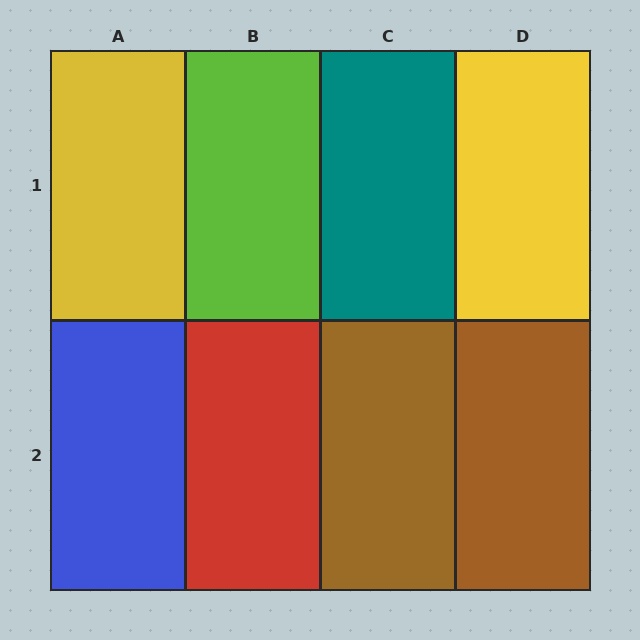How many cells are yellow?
2 cells are yellow.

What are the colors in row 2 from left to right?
Blue, red, brown, brown.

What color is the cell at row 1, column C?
Teal.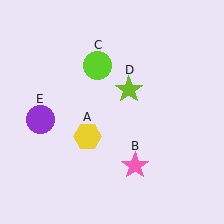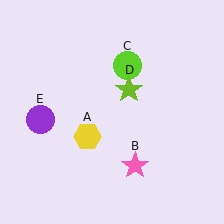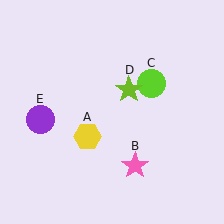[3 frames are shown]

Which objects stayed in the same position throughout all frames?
Yellow hexagon (object A) and pink star (object B) and lime star (object D) and purple circle (object E) remained stationary.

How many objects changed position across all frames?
1 object changed position: lime circle (object C).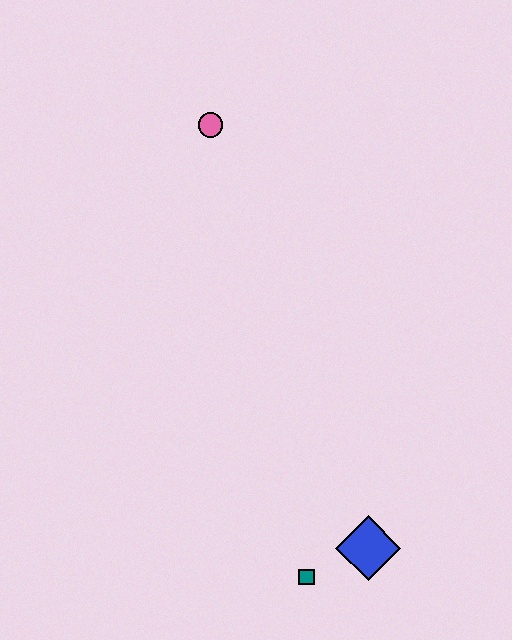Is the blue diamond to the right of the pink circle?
Yes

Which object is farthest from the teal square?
The pink circle is farthest from the teal square.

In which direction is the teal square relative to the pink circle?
The teal square is below the pink circle.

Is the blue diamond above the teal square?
Yes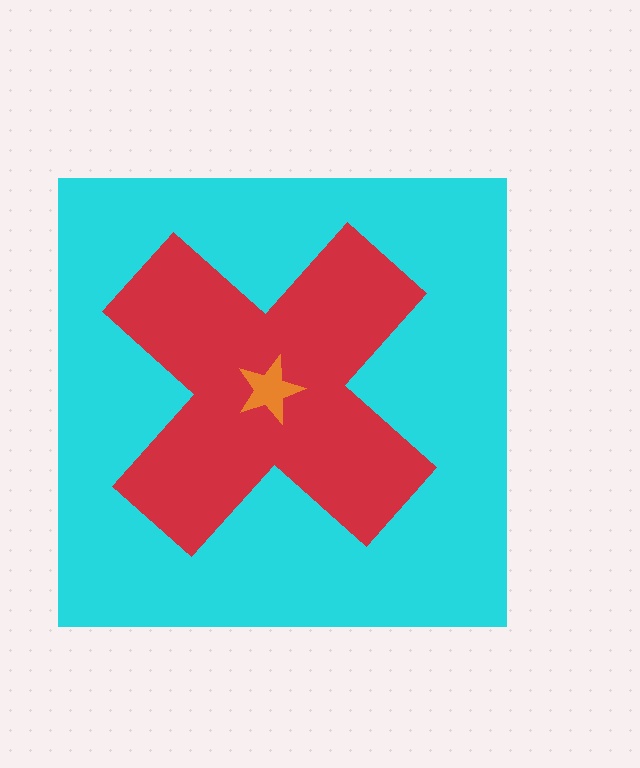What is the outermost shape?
The cyan square.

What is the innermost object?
The orange star.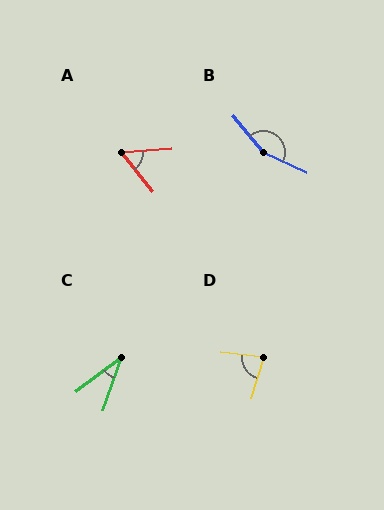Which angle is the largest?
B, at approximately 154 degrees.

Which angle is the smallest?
C, at approximately 34 degrees.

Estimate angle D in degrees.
Approximately 79 degrees.